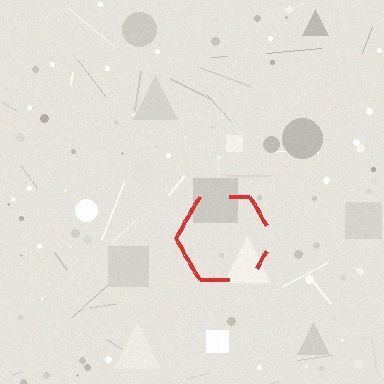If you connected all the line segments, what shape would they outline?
They would outline a hexagon.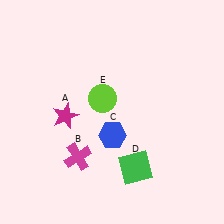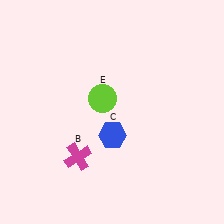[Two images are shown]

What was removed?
The magenta star (A), the green square (D) were removed in Image 2.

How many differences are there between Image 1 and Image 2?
There are 2 differences between the two images.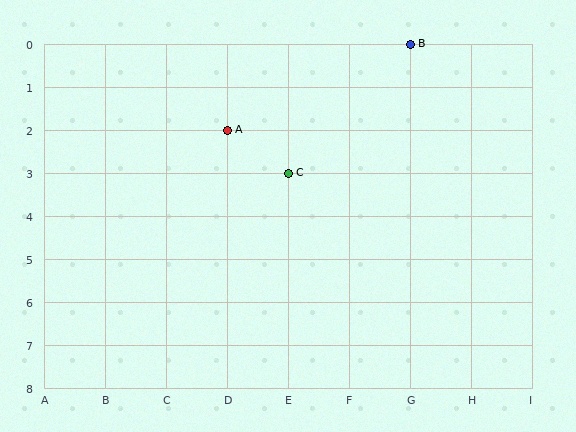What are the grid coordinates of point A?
Point A is at grid coordinates (D, 2).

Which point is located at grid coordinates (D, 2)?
Point A is at (D, 2).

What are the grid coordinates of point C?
Point C is at grid coordinates (E, 3).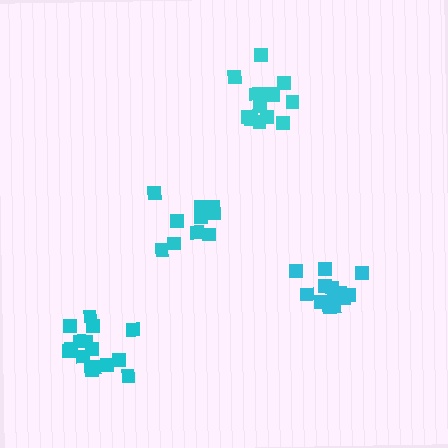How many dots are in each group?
Group 1: 13 dots, Group 2: 15 dots, Group 3: 13 dots, Group 4: 10 dots (51 total).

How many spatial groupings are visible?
There are 4 spatial groupings.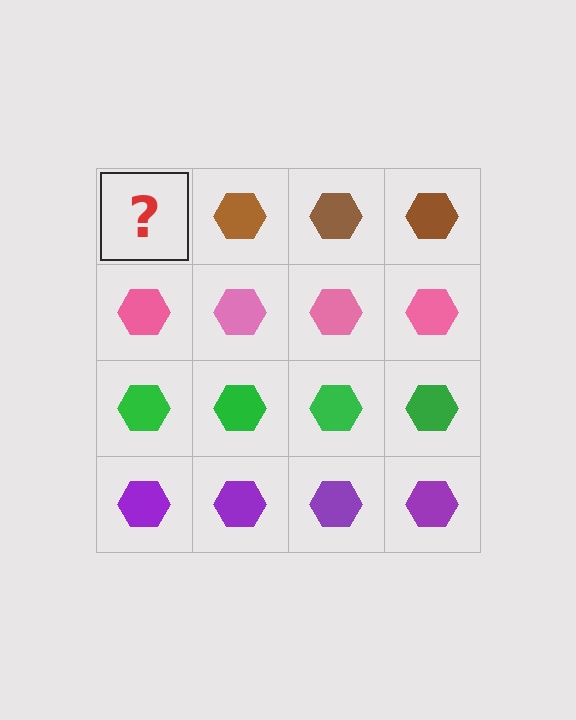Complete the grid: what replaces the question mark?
The question mark should be replaced with a brown hexagon.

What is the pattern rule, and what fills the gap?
The rule is that each row has a consistent color. The gap should be filled with a brown hexagon.